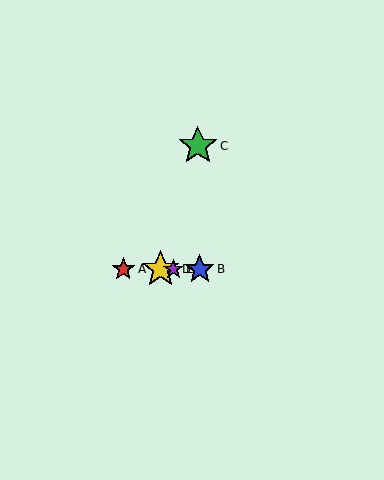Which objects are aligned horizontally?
Objects A, B, D, E are aligned horizontally.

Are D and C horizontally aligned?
No, D is at y≈269 and C is at y≈146.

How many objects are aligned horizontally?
4 objects (A, B, D, E) are aligned horizontally.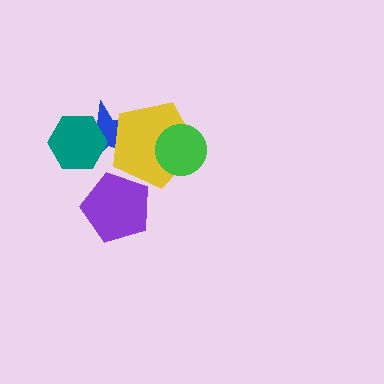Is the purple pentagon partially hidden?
No, no other shape covers it.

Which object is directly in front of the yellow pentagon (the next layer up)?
The green circle is directly in front of the yellow pentagon.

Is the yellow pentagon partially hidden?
Yes, it is partially covered by another shape.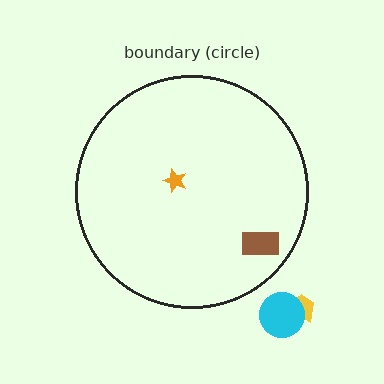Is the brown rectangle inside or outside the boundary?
Inside.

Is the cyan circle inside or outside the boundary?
Outside.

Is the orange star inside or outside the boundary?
Inside.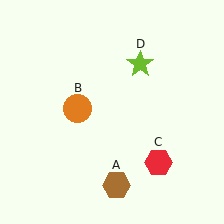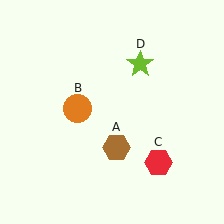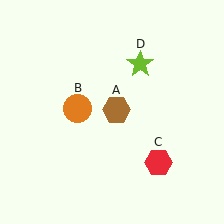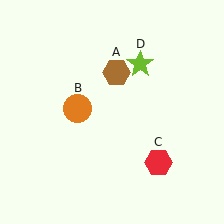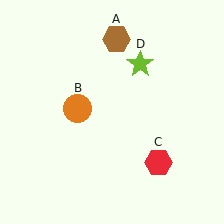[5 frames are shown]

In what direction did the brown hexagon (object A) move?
The brown hexagon (object A) moved up.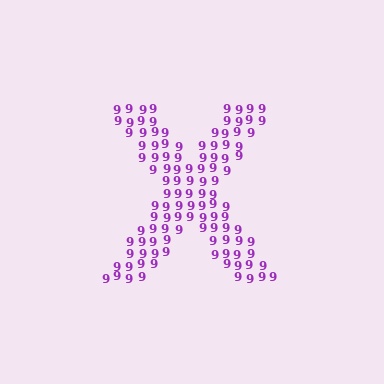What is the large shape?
The large shape is the letter X.